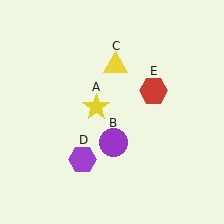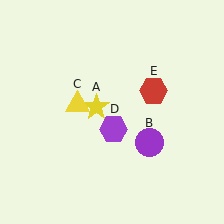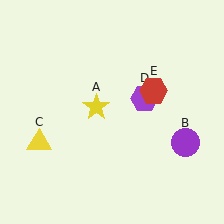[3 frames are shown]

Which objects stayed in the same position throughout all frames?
Yellow star (object A) and red hexagon (object E) remained stationary.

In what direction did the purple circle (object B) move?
The purple circle (object B) moved right.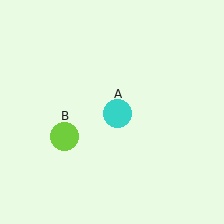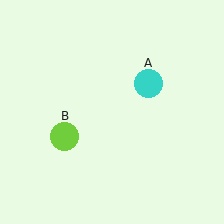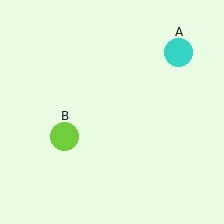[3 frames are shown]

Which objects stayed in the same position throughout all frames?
Lime circle (object B) remained stationary.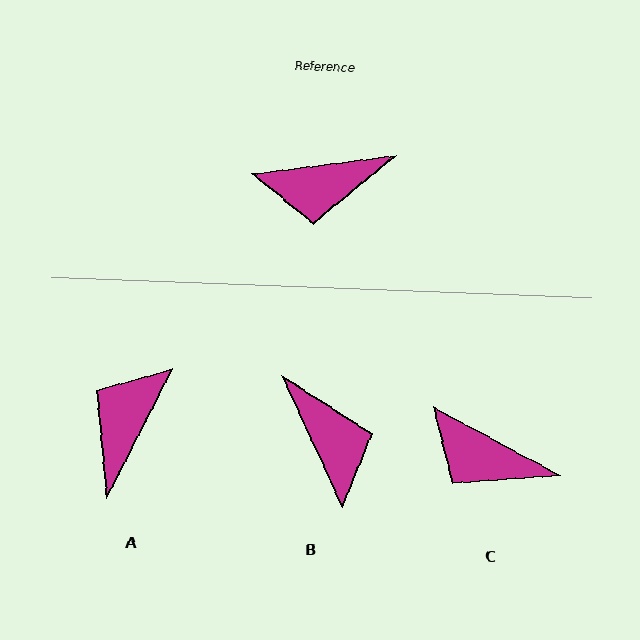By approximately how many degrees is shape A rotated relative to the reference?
Approximately 125 degrees clockwise.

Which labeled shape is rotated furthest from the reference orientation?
A, about 125 degrees away.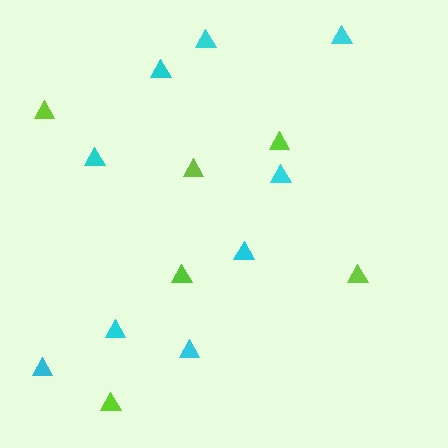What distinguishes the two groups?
There are 2 groups: one group of lime triangles (6) and one group of cyan triangles (9).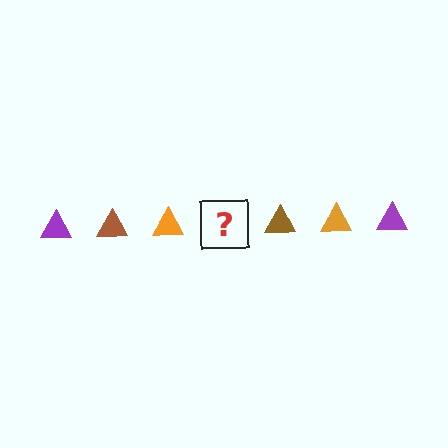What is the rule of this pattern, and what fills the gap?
The rule is that the pattern cycles through purple, brown, orange triangles. The gap should be filled with a purple triangle.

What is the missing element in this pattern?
The missing element is a purple triangle.